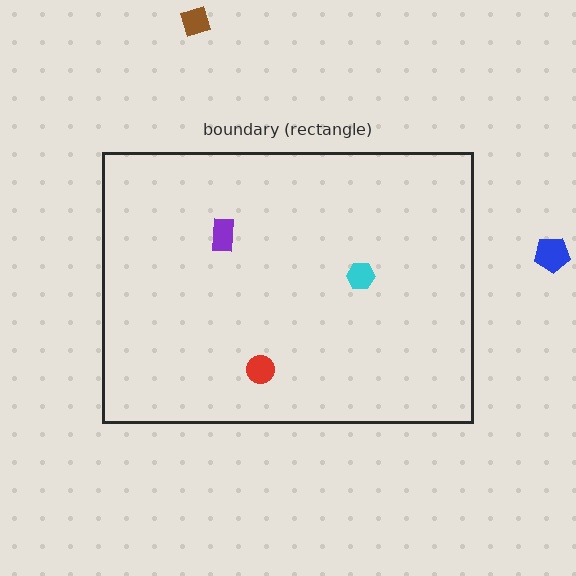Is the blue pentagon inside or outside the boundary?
Outside.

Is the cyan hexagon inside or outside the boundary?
Inside.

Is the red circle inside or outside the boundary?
Inside.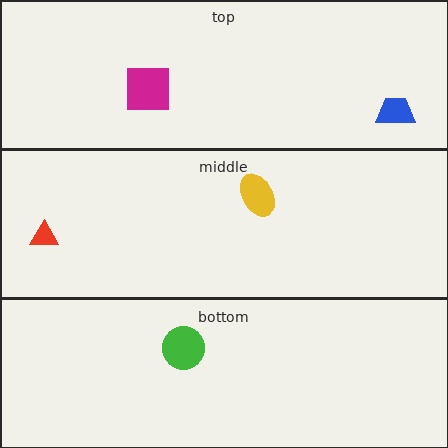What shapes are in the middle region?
The yellow ellipse, the red triangle.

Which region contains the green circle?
The bottom region.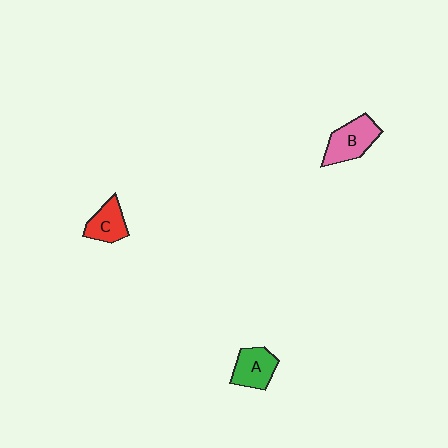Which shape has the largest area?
Shape B (pink).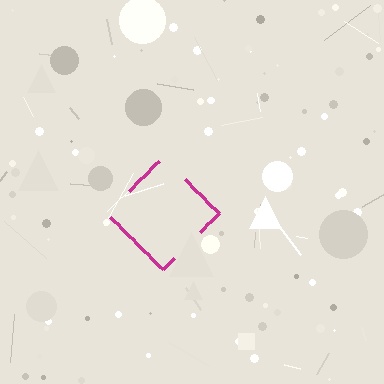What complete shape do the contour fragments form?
The contour fragments form a diamond.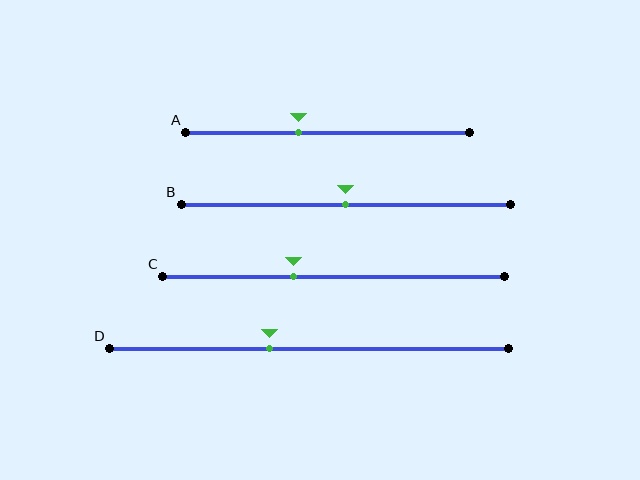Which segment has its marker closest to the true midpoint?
Segment B has its marker closest to the true midpoint.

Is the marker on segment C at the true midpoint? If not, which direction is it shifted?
No, the marker on segment C is shifted to the left by about 12% of the segment length.